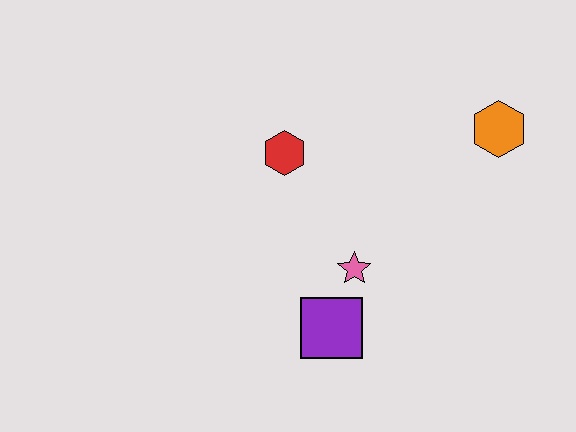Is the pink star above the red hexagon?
No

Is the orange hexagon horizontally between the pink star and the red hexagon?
No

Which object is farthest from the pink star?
The orange hexagon is farthest from the pink star.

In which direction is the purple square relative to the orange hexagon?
The purple square is below the orange hexagon.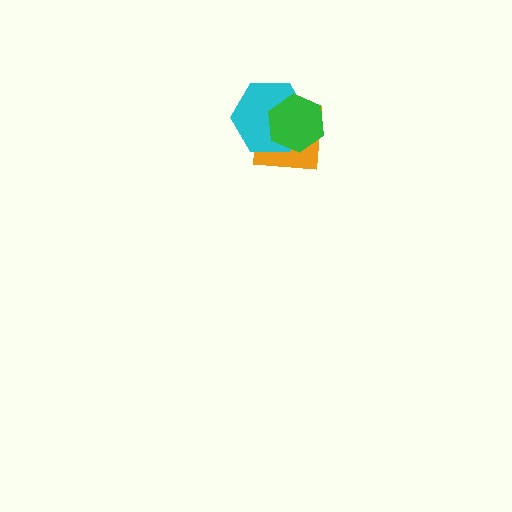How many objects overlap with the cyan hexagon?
2 objects overlap with the cyan hexagon.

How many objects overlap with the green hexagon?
2 objects overlap with the green hexagon.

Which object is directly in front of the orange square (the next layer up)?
The cyan hexagon is directly in front of the orange square.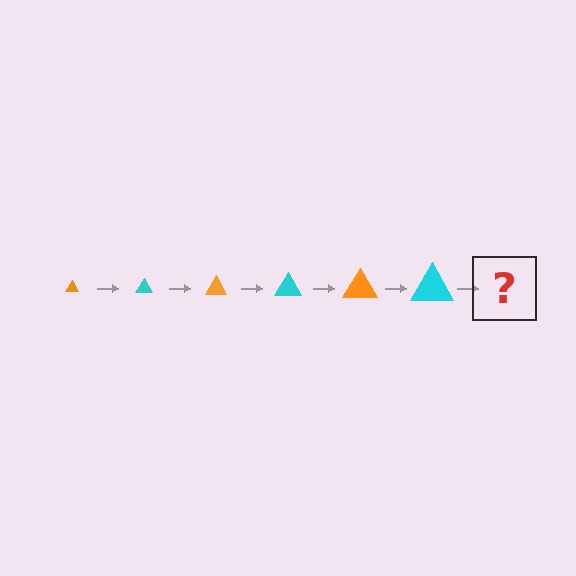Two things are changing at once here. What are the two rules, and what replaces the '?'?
The two rules are that the triangle grows larger each step and the color cycles through orange and cyan. The '?' should be an orange triangle, larger than the previous one.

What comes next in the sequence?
The next element should be an orange triangle, larger than the previous one.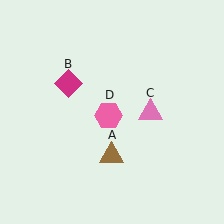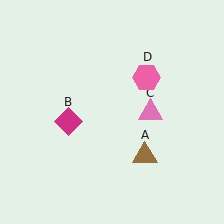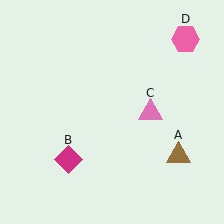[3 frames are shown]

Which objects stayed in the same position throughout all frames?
Pink triangle (object C) remained stationary.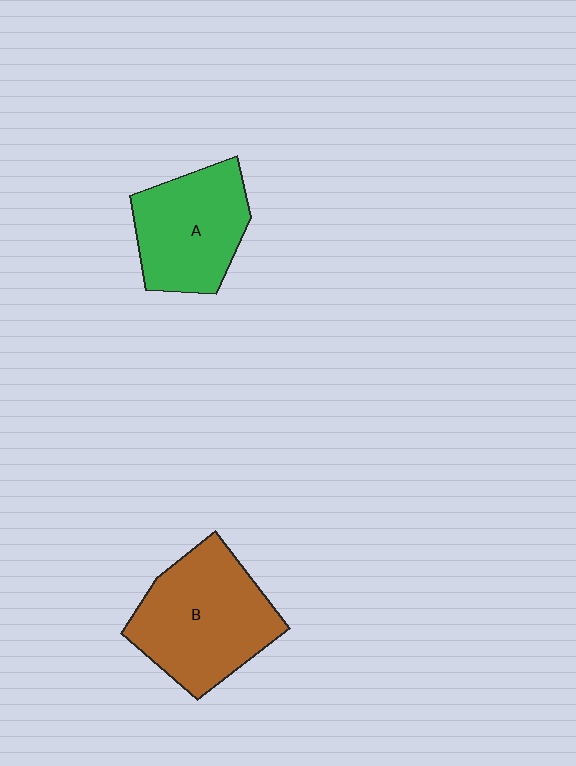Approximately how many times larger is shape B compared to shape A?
Approximately 1.3 times.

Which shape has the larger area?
Shape B (brown).